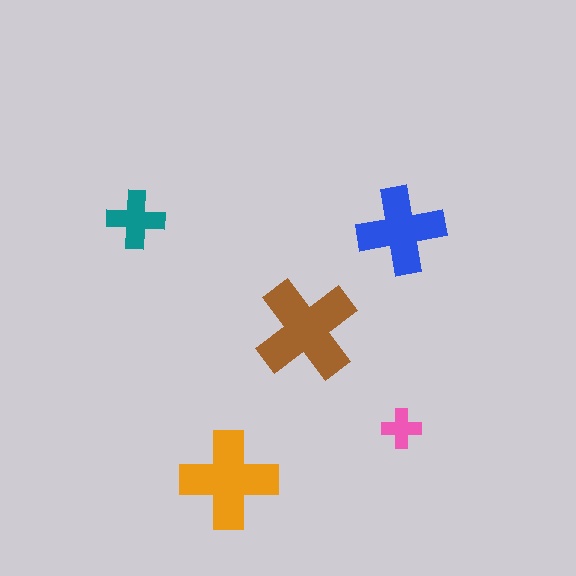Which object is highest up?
The teal cross is topmost.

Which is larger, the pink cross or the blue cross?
The blue one.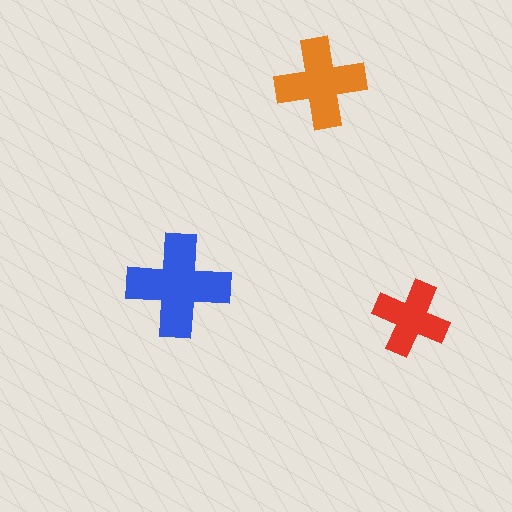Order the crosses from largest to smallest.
the blue one, the orange one, the red one.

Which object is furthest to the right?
The red cross is rightmost.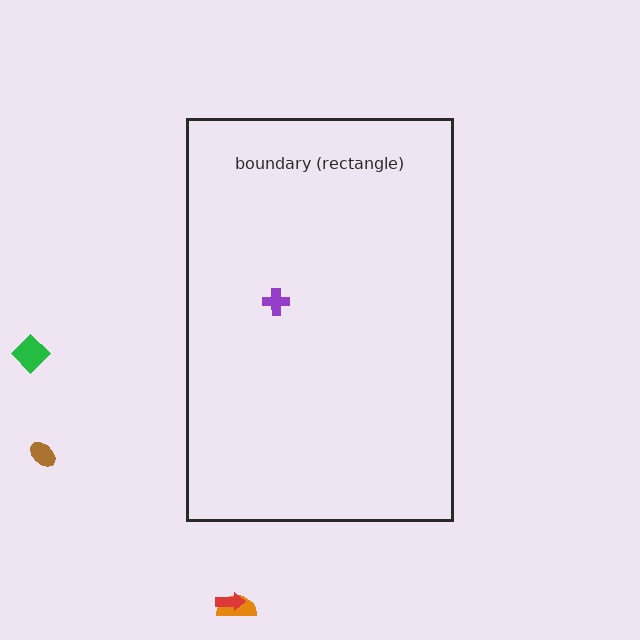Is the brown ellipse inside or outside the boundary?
Outside.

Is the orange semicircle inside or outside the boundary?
Outside.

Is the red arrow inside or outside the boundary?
Outside.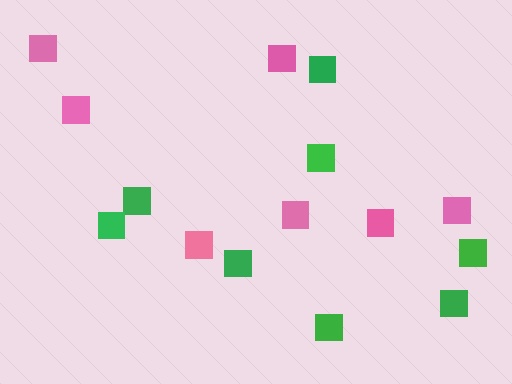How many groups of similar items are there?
There are 2 groups: one group of pink squares (7) and one group of green squares (8).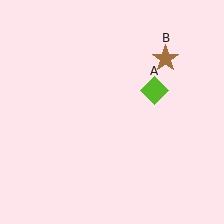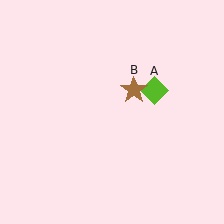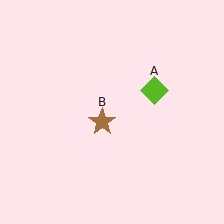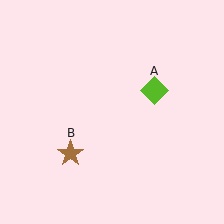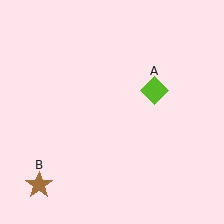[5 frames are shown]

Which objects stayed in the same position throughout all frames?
Lime diamond (object A) remained stationary.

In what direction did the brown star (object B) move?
The brown star (object B) moved down and to the left.